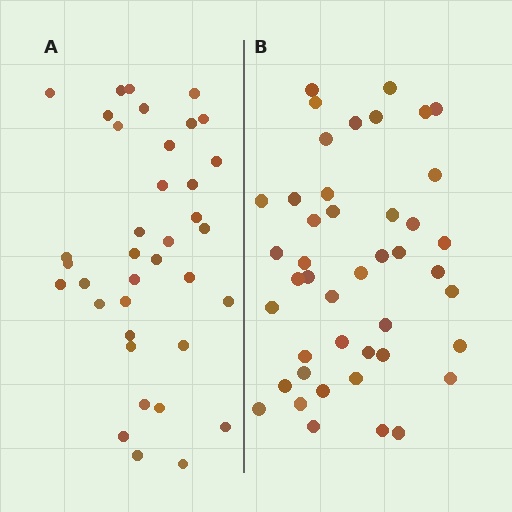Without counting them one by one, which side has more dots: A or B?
Region B (the right region) has more dots.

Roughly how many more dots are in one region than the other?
Region B has roughly 8 or so more dots than region A.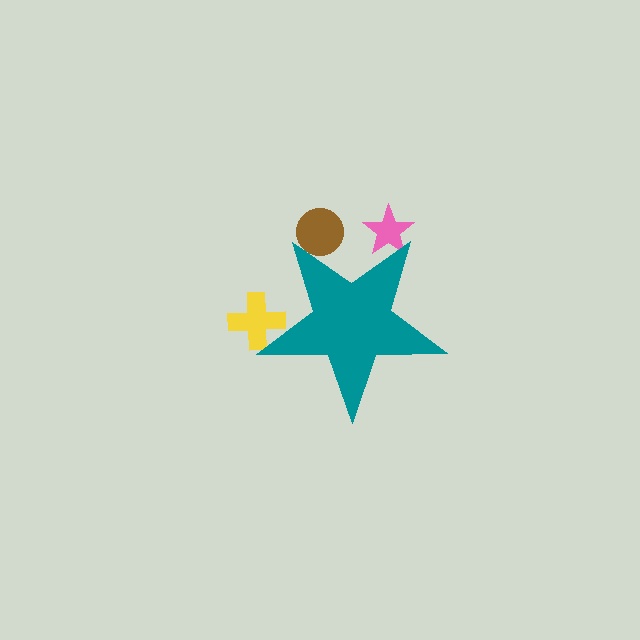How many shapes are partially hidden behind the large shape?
3 shapes are partially hidden.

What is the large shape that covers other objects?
A teal star.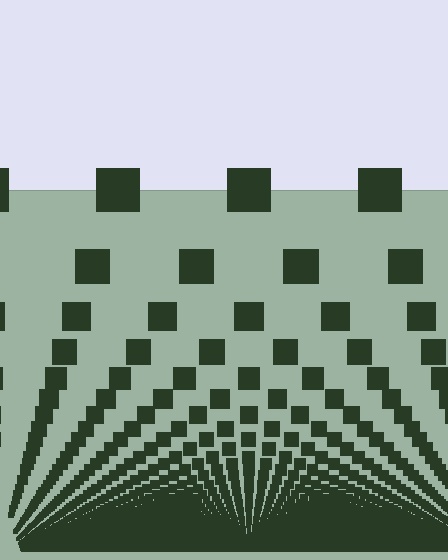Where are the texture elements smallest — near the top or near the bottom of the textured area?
Near the bottom.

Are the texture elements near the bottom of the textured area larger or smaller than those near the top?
Smaller. The gradient is inverted — elements near the bottom are smaller and denser.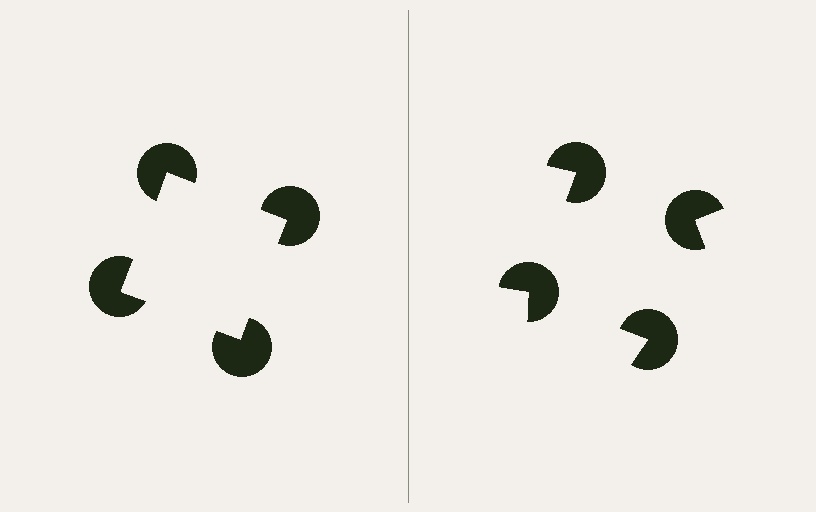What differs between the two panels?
The pac-man discs are positioned identically on both sides; only the wedge orientations differ. On the left they align to a square; on the right they are misaligned.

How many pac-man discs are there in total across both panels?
8 — 4 on each side.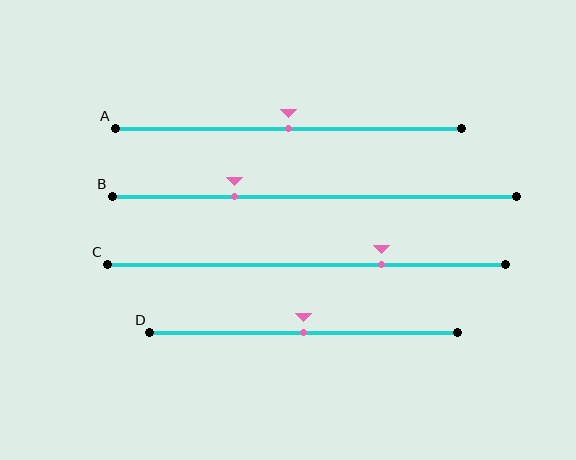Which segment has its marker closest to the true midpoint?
Segment A has its marker closest to the true midpoint.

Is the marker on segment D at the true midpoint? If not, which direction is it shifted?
Yes, the marker on segment D is at the true midpoint.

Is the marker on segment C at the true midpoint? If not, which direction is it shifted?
No, the marker on segment C is shifted to the right by about 19% of the segment length.